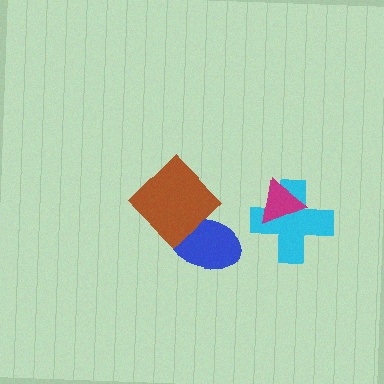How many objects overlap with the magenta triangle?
1 object overlaps with the magenta triangle.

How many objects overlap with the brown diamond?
1 object overlaps with the brown diamond.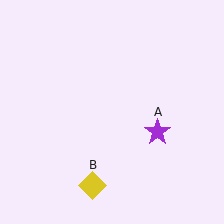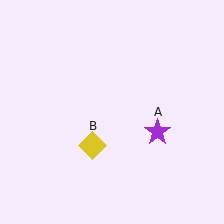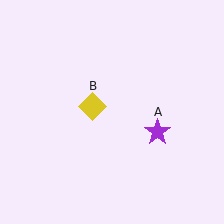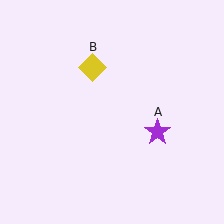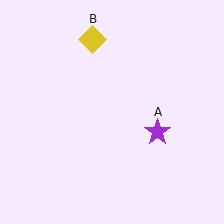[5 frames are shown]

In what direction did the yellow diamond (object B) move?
The yellow diamond (object B) moved up.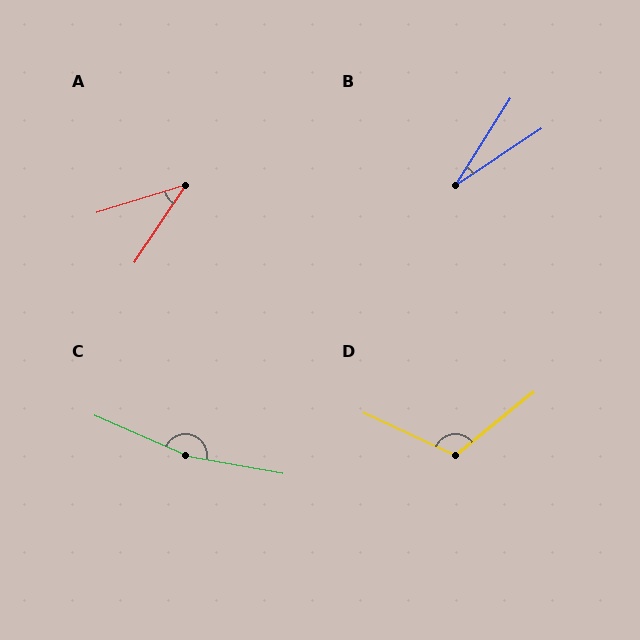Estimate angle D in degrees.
Approximately 116 degrees.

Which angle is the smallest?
B, at approximately 24 degrees.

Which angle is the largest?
C, at approximately 166 degrees.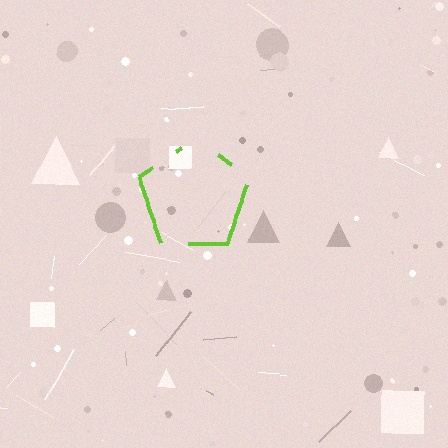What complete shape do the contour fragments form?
The contour fragments form a pentagon.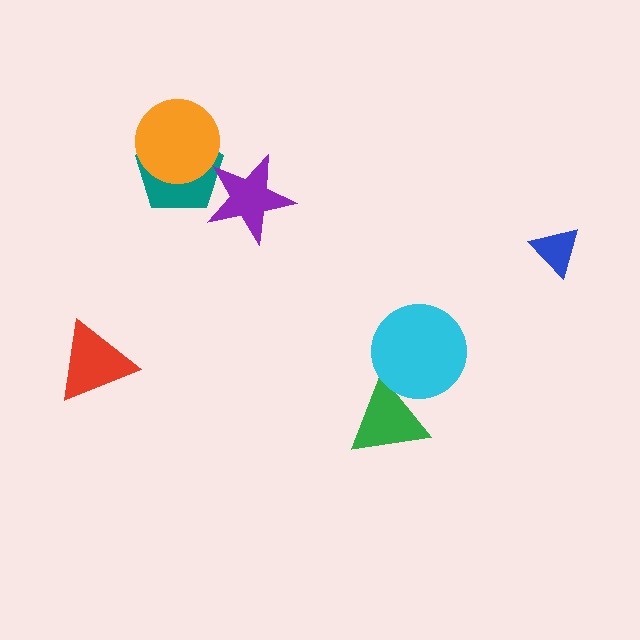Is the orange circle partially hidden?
No, no other shape covers it.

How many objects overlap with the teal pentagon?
2 objects overlap with the teal pentagon.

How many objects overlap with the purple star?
1 object overlaps with the purple star.